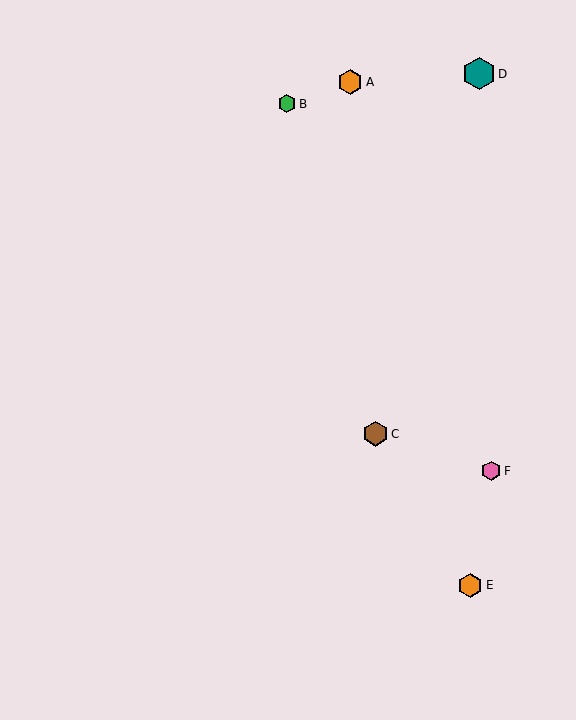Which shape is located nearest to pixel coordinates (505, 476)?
The pink hexagon (labeled F) at (491, 471) is nearest to that location.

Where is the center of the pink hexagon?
The center of the pink hexagon is at (491, 471).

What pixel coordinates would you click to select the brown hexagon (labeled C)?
Click at (376, 434) to select the brown hexagon C.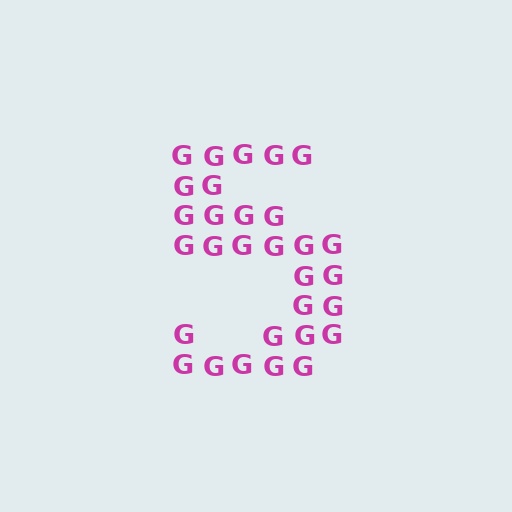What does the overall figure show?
The overall figure shows the digit 5.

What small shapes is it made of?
It is made of small letter G's.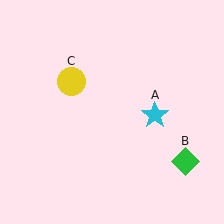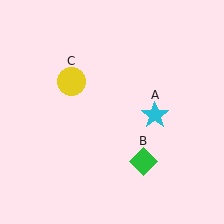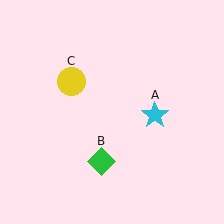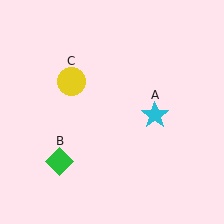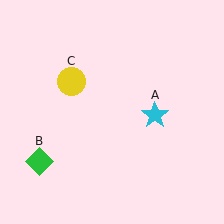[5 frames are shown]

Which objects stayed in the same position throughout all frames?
Cyan star (object A) and yellow circle (object C) remained stationary.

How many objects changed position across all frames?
1 object changed position: green diamond (object B).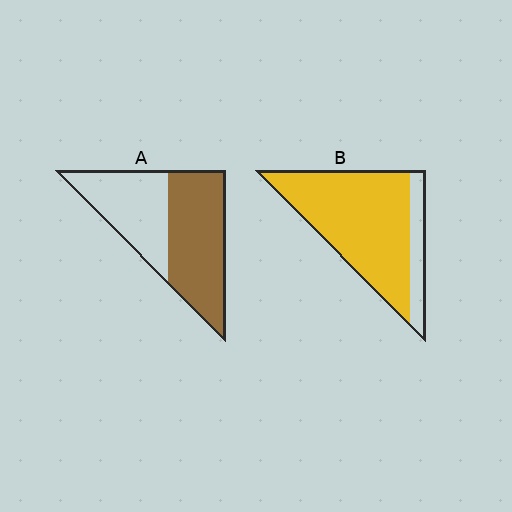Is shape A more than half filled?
Yes.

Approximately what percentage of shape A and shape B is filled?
A is approximately 55% and B is approximately 80%.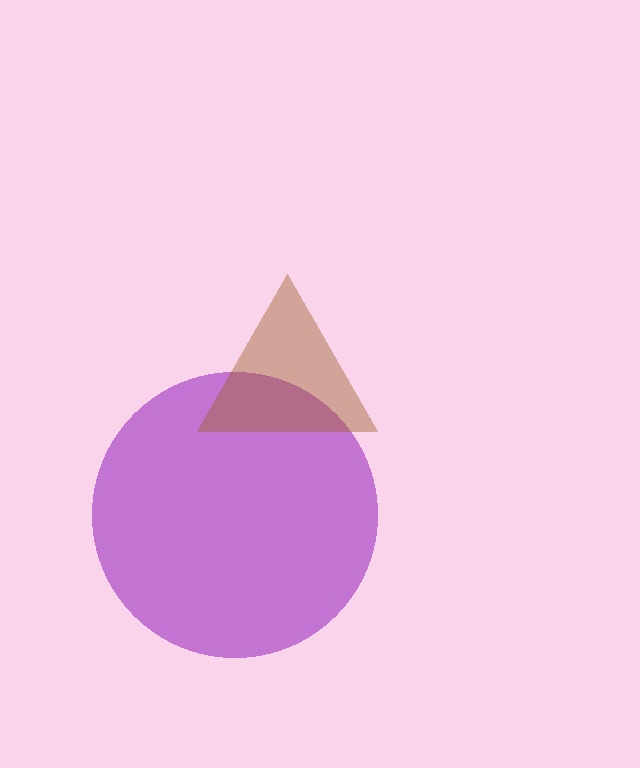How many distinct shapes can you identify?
There are 2 distinct shapes: a purple circle, a brown triangle.